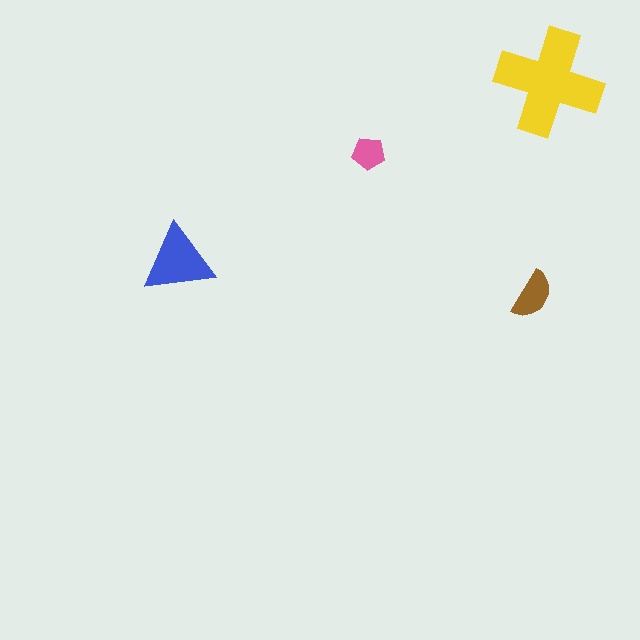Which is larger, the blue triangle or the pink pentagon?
The blue triangle.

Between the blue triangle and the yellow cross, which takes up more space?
The yellow cross.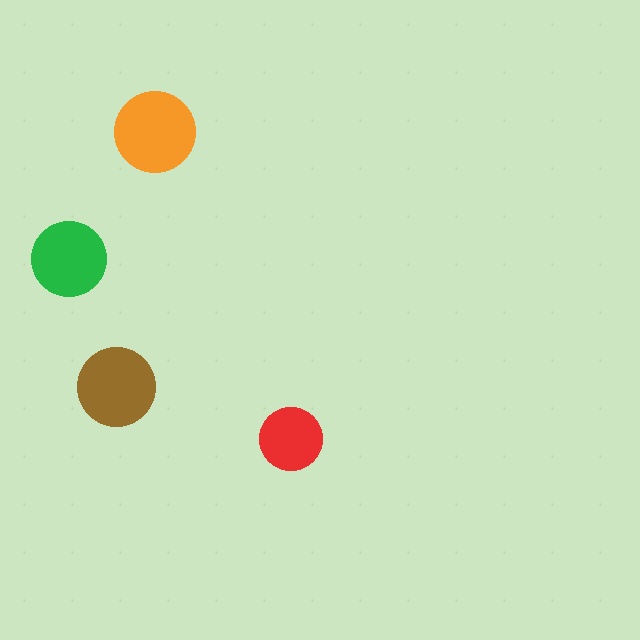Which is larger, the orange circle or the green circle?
The orange one.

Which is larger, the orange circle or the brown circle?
The orange one.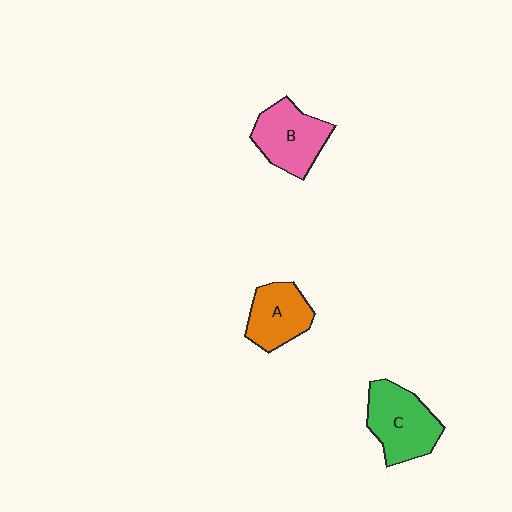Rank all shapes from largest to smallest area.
From largest to smallest: C (green), B (pink), A (orange).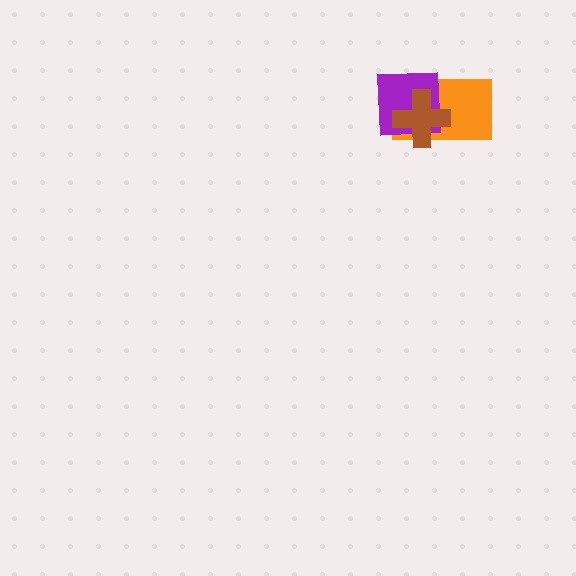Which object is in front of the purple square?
The brown cross is in front of the purple square.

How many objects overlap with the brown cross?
2 objects overlap with the brown cross.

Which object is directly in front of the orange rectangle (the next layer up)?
The purple square is directly in front of the orange rectangle.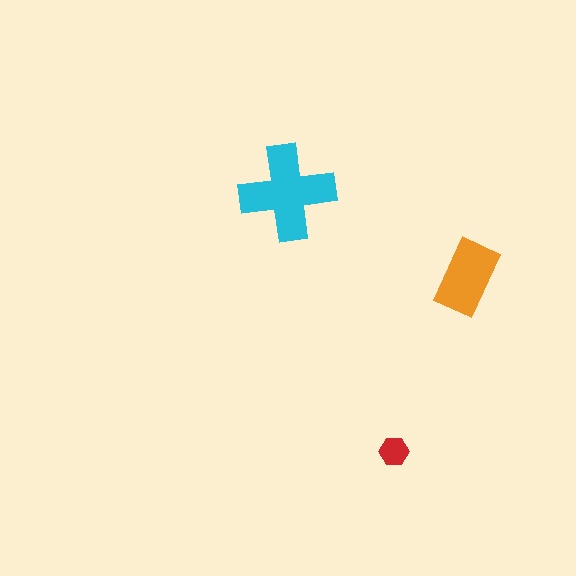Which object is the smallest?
The red hexagon.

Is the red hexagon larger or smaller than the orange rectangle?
Smaller.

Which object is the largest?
The cyan cross.